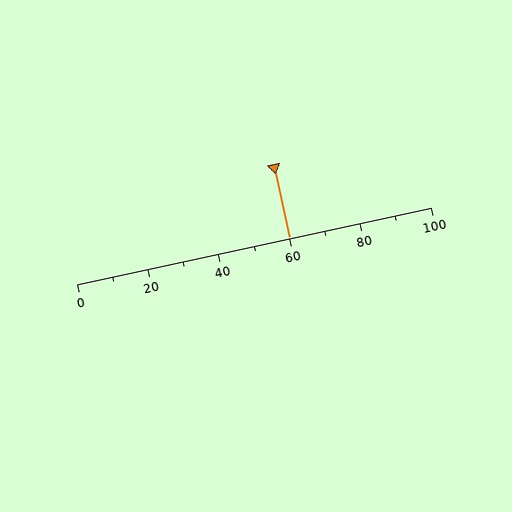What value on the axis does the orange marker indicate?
The marker indicates approximately 60.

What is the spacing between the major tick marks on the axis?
The major ticks are spaced 20 apart.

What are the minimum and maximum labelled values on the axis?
The axis runs from 0 to 100.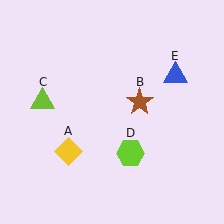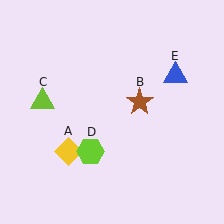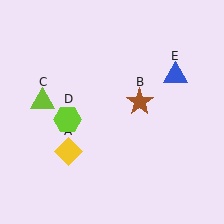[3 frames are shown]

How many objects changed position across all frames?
1 object changed position: lime hexagon (object D).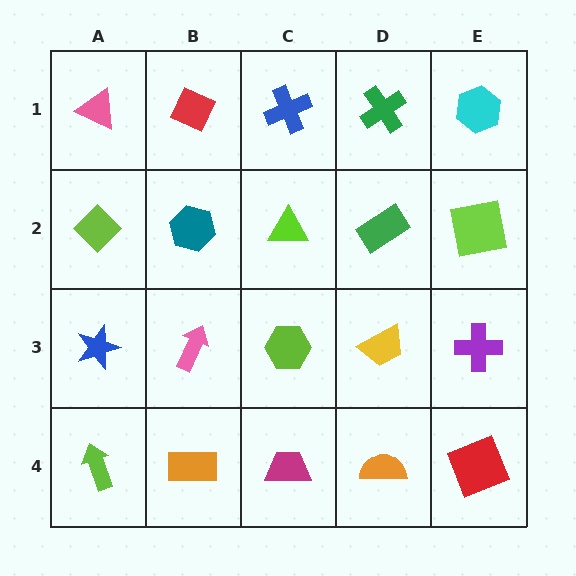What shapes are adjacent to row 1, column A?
A lime diamond (row 2, column A), a red diamond (row 1, column B).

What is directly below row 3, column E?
A red square.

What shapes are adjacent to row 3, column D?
A green rectangle (row 2, column D), an orange semicircle (row 4, column D), a lime hexagon (row 3, column C), a purple cross (row 3, column E).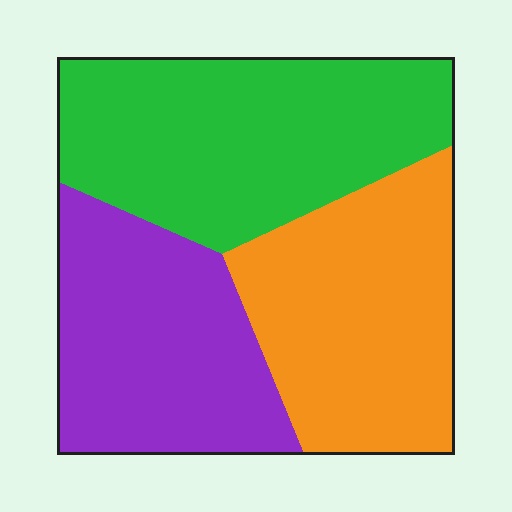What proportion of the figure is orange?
Orange covers around 30% of the figure.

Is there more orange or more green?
Green.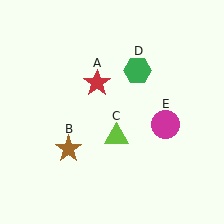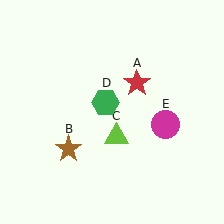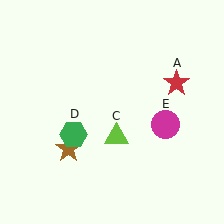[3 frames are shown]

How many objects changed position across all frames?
2 objects changed position: red star (object A), green hexagon (object D).